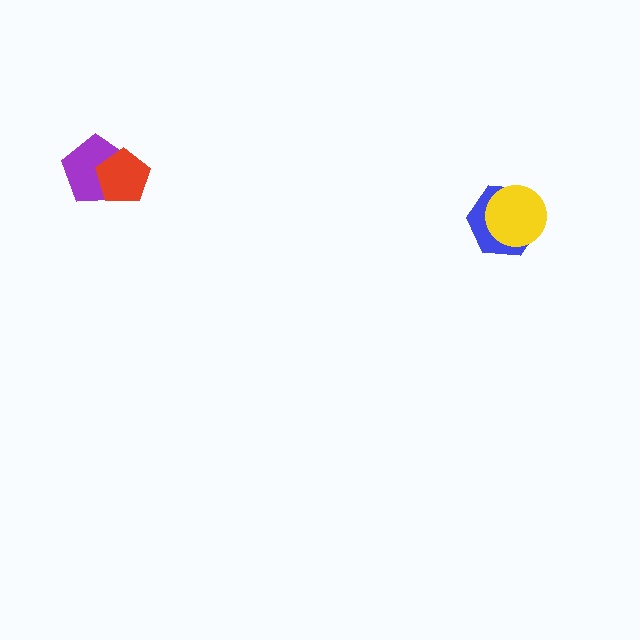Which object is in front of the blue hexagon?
The yellow circle is in front of the blue hexagon.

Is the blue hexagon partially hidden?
Yes, it is partially covered by another shape.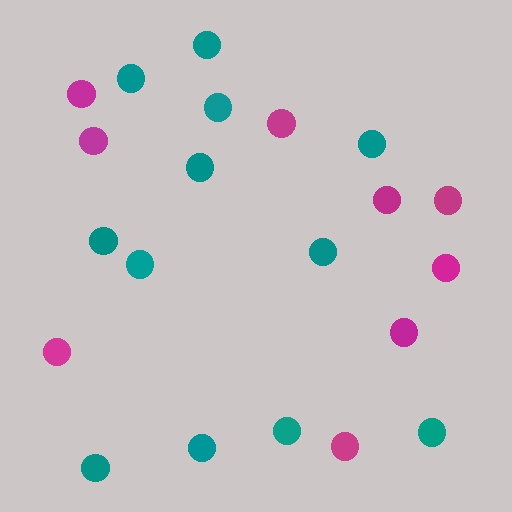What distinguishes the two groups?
There are 2 groups: one group of teal circles (12) and one group of magenta circles (9).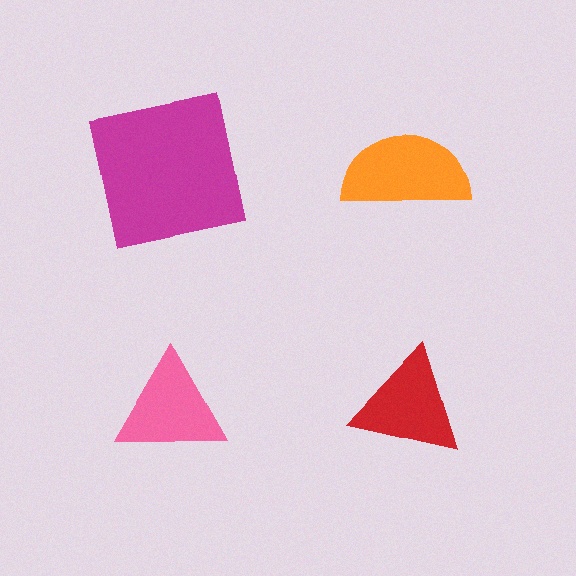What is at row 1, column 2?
An orange semicircle.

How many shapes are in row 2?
2 shapes.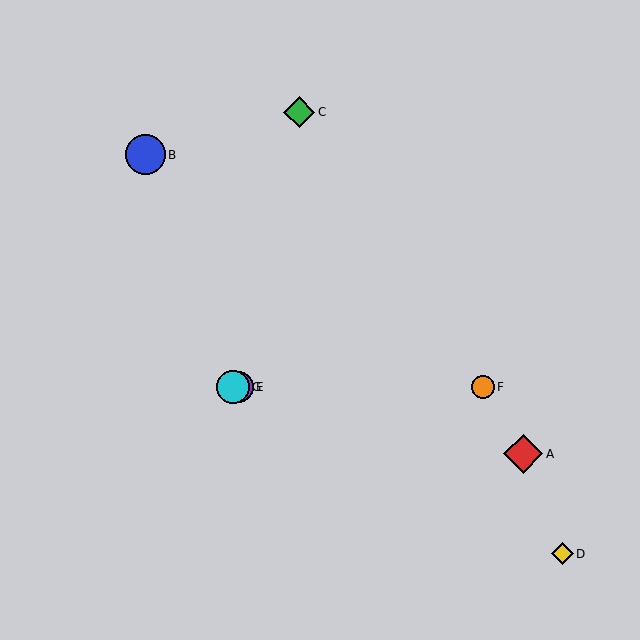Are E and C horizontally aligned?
No, E is at y≈387 and C is at y≈112.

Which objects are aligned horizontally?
Objects E, F, G are aligned horizontally.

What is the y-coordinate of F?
Object F is at y≈387.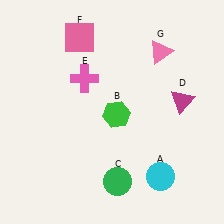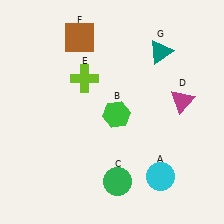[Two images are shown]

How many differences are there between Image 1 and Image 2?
There are 3 differences between the two images.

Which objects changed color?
E changed from pink to lime. F changed from pink to brown. G changed from pink to teal.